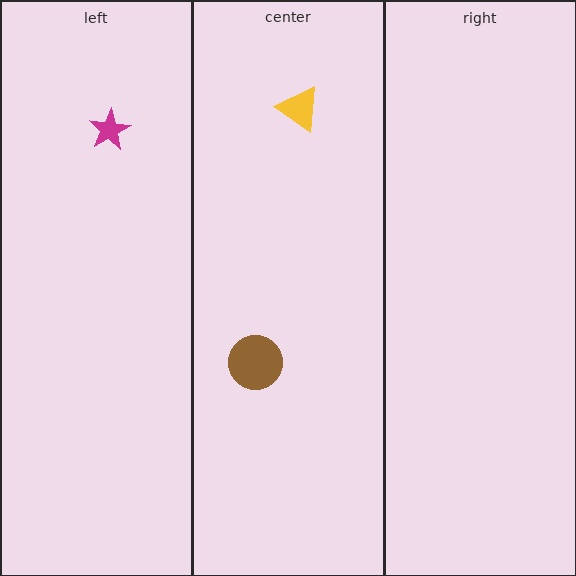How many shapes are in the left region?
1.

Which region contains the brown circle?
The center region.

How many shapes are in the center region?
2.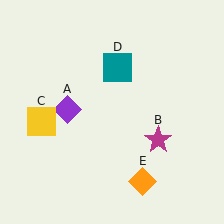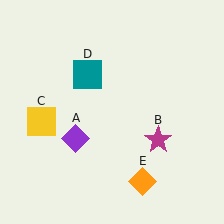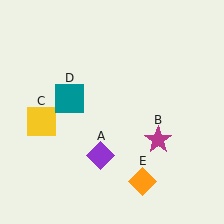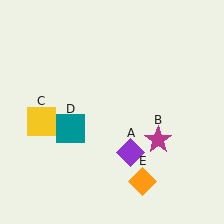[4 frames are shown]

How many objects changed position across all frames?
2 objects changed position: purple diamond (object A), teal square (object D).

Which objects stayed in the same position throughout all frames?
Magenta star (object B) and yellow square (object C) and orange diamond (object E) remained stationary.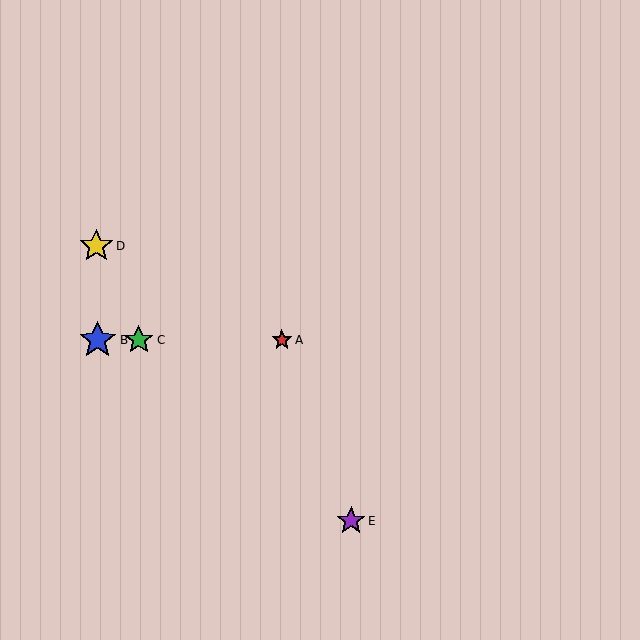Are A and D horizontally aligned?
No, A is at y≈340 and D is at y≈246.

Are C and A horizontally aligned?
Yes, both are at y≈340.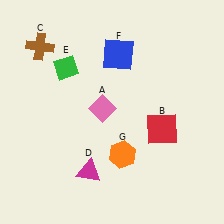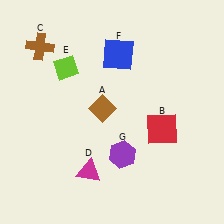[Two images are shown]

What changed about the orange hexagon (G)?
In Image 1, G is orange. In Image 2, it changed to purple.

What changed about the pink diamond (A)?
In Image 1, A is pink. In Image 2, it changed to brown.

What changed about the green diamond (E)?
In Image 1, E is green. In Image 2, it changed to lime.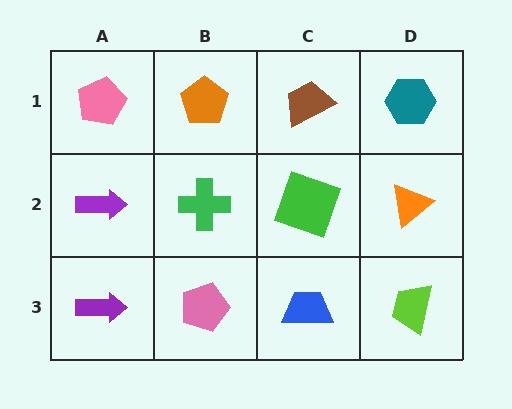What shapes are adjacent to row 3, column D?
An orange triangle (row 2, column D), a blue trapezoid (row 3, column C).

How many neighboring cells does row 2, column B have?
4.